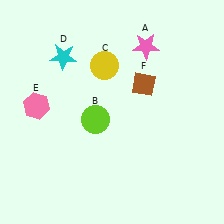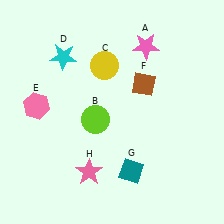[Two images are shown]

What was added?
A teal diamond (G), a pink star (H) were added in Image 2.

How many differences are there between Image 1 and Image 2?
There are 2 differences between the two images.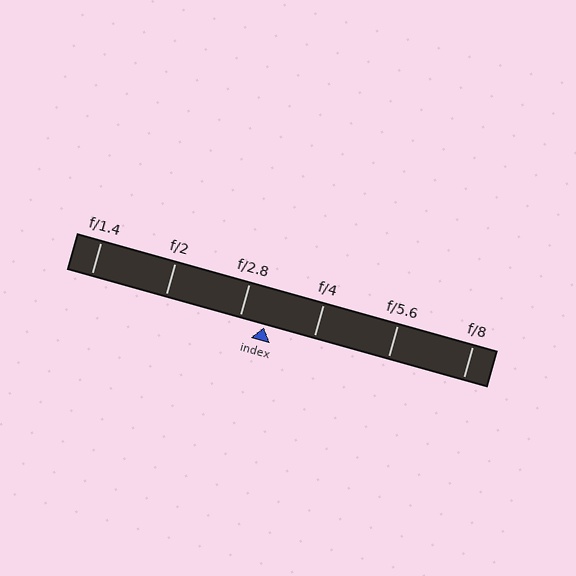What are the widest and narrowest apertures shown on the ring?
The widest aperture shown is f/1.4 and the narrowest is f/8.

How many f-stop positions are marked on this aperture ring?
There are 6 f-stop positions marked.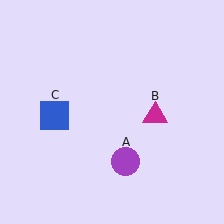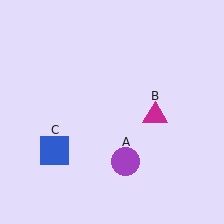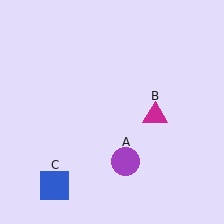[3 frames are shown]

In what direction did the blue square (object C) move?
The blue square (object C) moved down.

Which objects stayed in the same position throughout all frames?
Purple circle (object A) and magenta triangle (object B) remained stationary.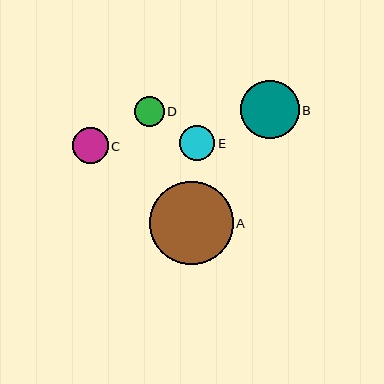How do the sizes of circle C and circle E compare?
Circle C and circle E are approximately the same size.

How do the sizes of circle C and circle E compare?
Circle C and circle E are approximately the same size.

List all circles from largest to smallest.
From largest to smallest: A, B, C, E, D.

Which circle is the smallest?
Circle D is the smallest with a size of approximately 30 pixels.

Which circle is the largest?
Circle A is the largest with a size of approximately 83 pixels.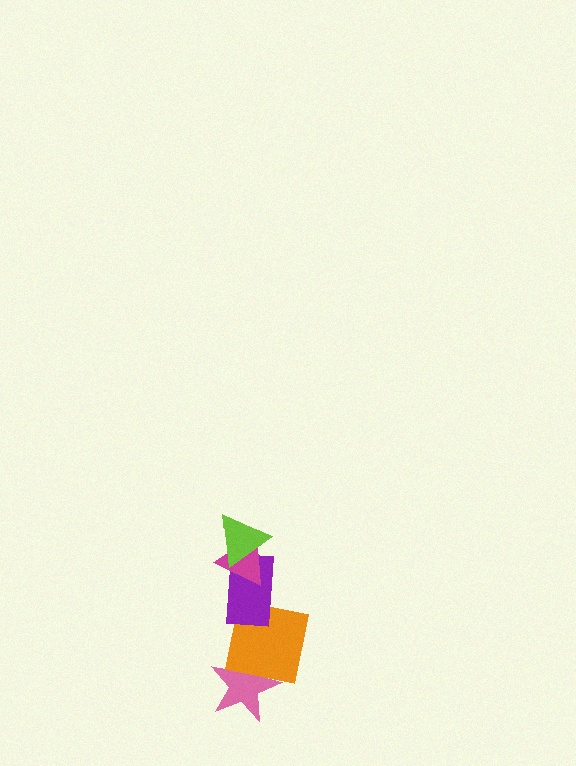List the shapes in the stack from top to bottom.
From top to bottom: the lime triangle, the magenta triangle, the purple rectangle, the orange square, the pink star.